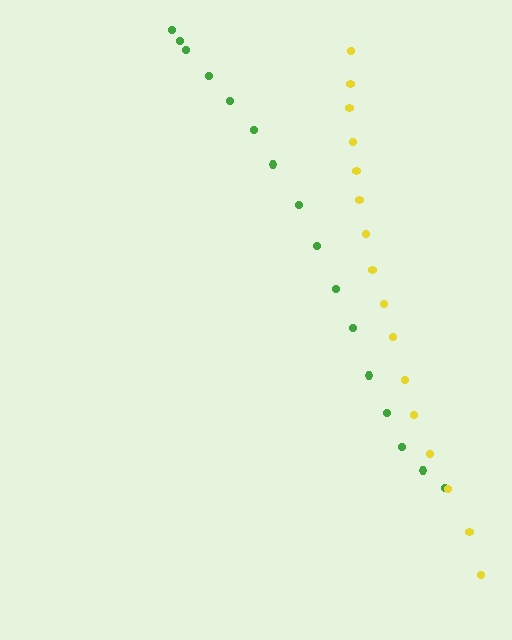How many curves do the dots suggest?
There are 2 distinct paths.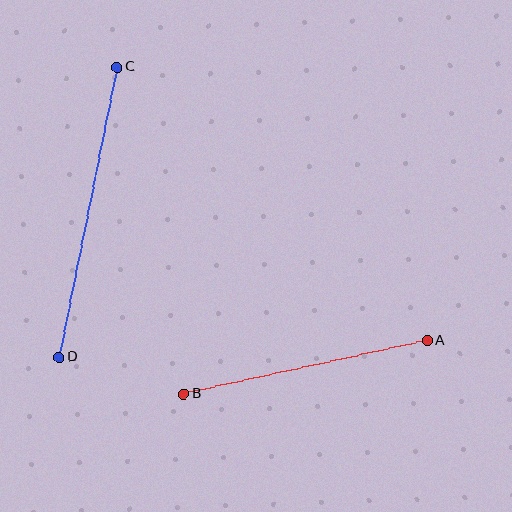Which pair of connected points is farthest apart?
Points C and D are farthest apart.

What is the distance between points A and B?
The distance is approximately 249 pixels.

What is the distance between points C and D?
The distance is approximately 296 pixels.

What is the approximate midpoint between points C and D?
The midpoint is at approximately (88, 212) pixels.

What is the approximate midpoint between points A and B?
The midpoint is at approximately (305, 367) pixels.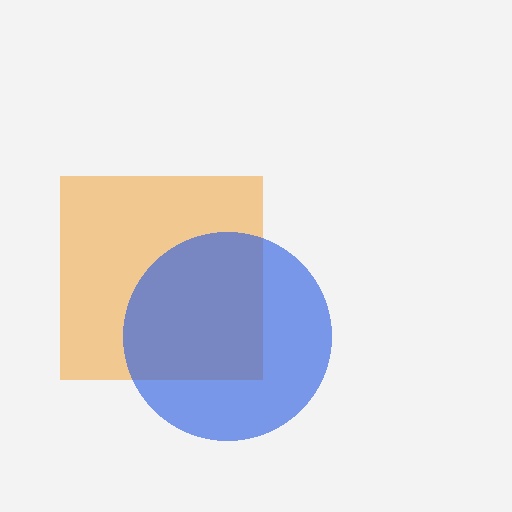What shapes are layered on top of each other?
The layered shapes are: an orange square, a blue circle.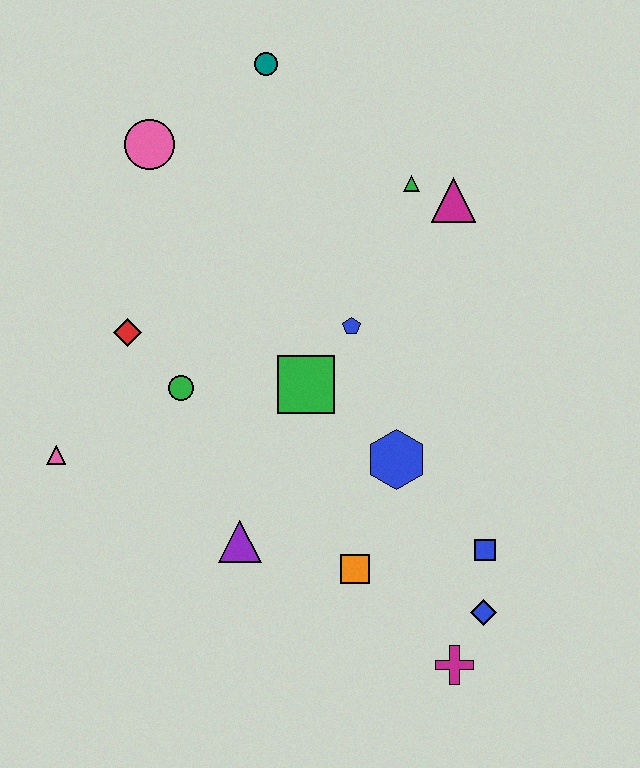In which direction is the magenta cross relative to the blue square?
The magenta cross is below the blue square.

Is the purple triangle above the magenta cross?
Yes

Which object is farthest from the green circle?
The magenta cross is farthest from the green circle.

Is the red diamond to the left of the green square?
Yes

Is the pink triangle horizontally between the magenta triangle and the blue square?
No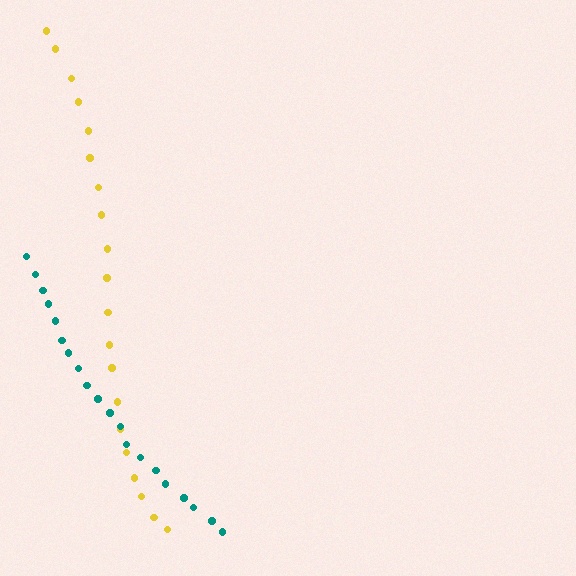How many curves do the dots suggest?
There are 2 distinct paths.